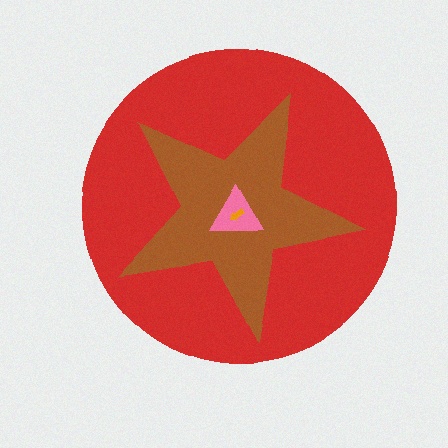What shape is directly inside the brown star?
The pink triangle.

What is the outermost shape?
The red circle.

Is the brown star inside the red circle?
Yes.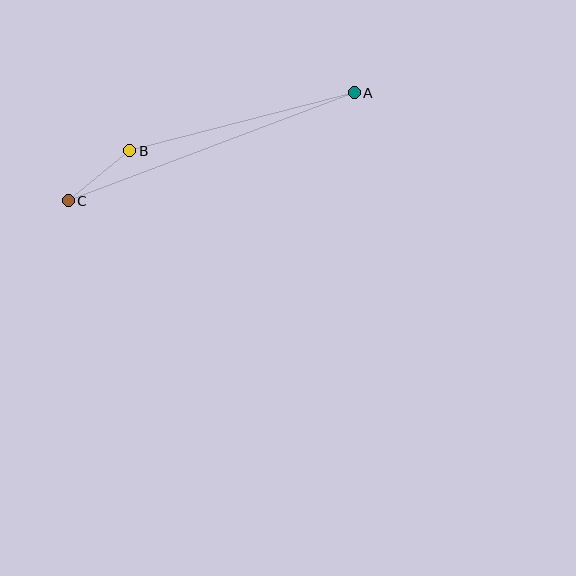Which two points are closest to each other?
Points B and C are closest to each other.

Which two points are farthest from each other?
Points A and C are farthest from each other.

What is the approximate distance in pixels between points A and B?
The distance between A and B is approximately 232 pixels.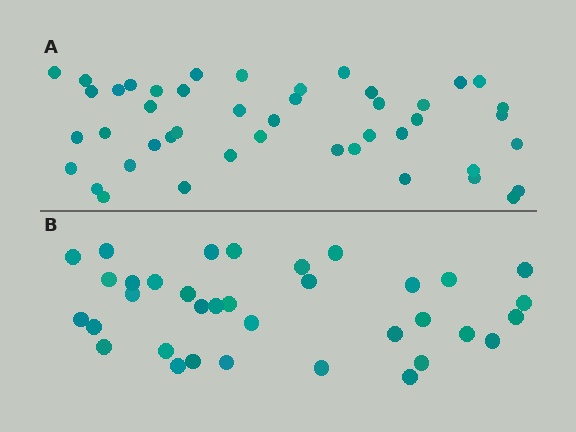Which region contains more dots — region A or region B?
Region A (the top region) has more dots.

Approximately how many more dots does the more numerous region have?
Region A has roughly 10 or so more dots than region B.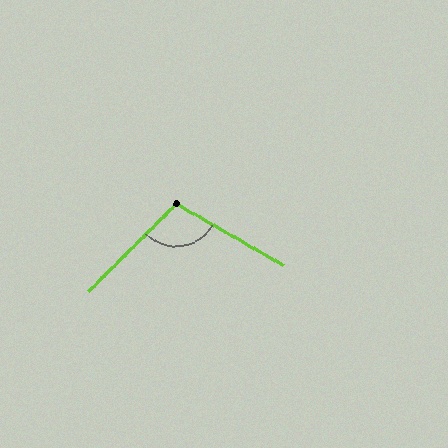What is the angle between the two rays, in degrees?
Approximately 106 degrees.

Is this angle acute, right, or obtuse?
It is obtuse.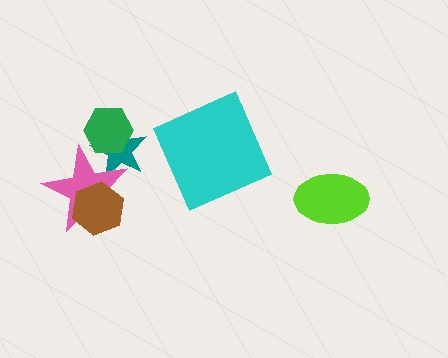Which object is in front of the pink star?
The brown hexagon is in front of the pink star.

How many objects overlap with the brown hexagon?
1 object overlaps with the brown hexagon.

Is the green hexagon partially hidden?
Yes, it is partially covered by another shape.